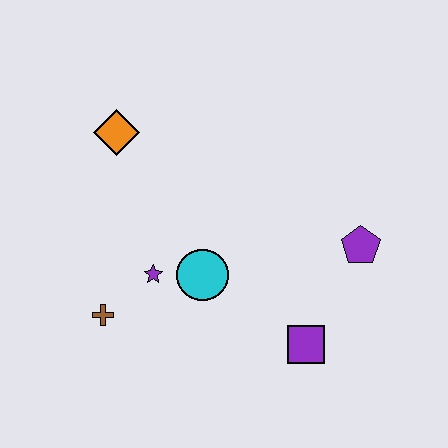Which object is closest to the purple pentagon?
The purple square is closest to the purple pentagon.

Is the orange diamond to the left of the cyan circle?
Yes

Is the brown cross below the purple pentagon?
Yes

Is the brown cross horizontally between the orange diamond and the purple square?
No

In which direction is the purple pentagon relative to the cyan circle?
The purple pentagon is to the right of the cyan circle.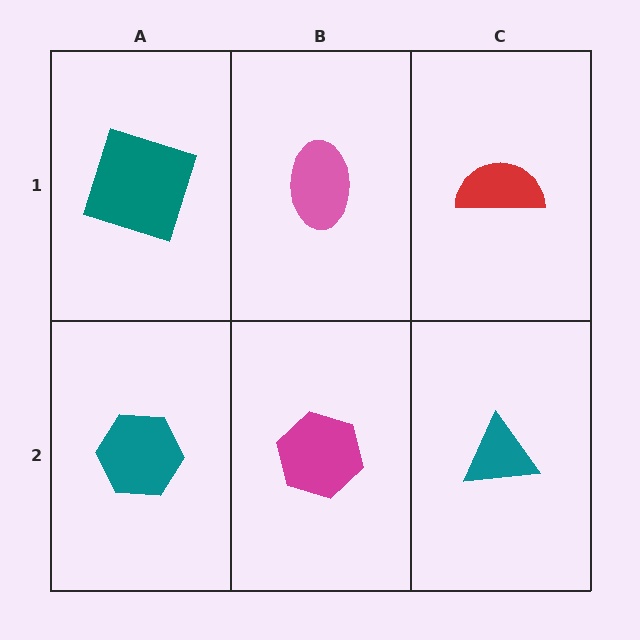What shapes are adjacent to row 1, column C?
A teal triangle (row 2, column C), a pink ellipse (row 1, column B).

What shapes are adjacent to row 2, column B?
A pink ellipse (row 1, column B), a teal hexagon (row 2, column A), a teal triangle (row 2, column C).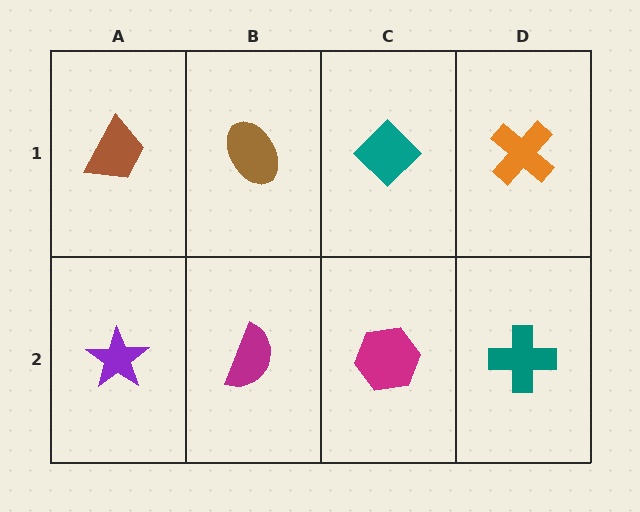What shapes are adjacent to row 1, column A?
A purple star (row 2, column A), a brown ellipse (row 1, column B).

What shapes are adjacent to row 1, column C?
A magenta hexagon (row 2, column C), a brown ellipse (row 1, column B), an orange cross (row 1, column D).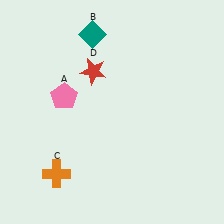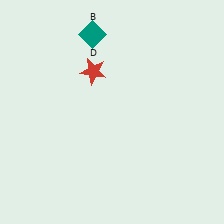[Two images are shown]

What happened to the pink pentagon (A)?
The pink pentagon (A) was removed in Image 2. It was in the top-left area of Image 1.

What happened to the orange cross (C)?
The orange cross (C) was removed in Image 2. It was in the bottom-left area of Image 1.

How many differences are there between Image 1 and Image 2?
There are 2 differences between the two images.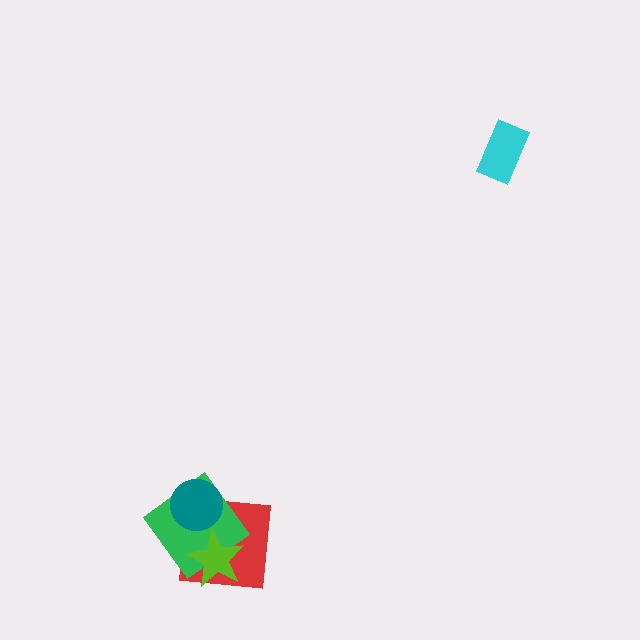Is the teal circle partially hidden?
No, no other shape covers it.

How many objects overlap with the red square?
3 objects overlap with the red square.